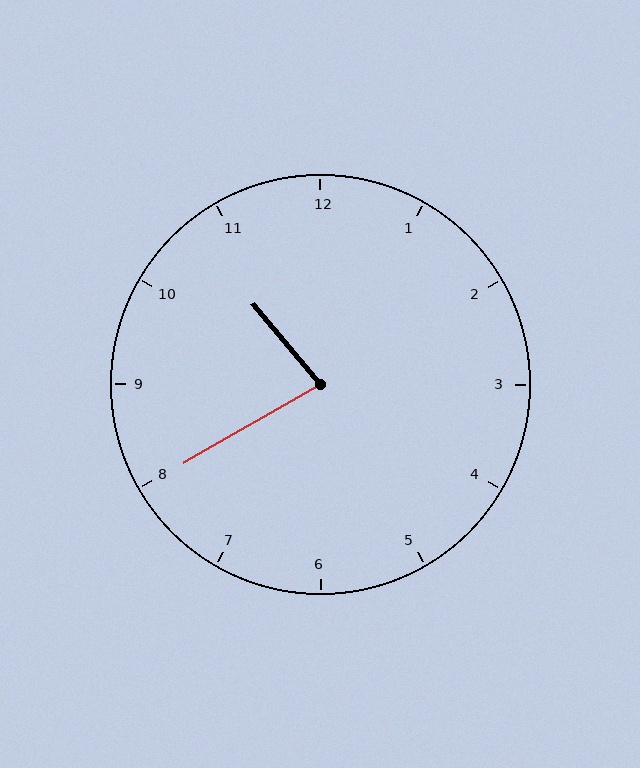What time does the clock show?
10:40.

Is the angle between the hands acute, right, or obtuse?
It is acute.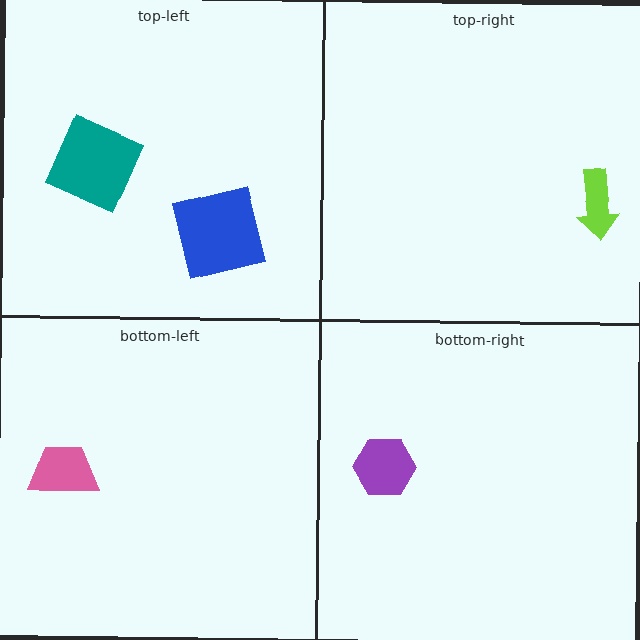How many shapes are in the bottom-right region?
1.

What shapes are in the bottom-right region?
The purple hexagon.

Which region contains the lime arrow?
The top-right region.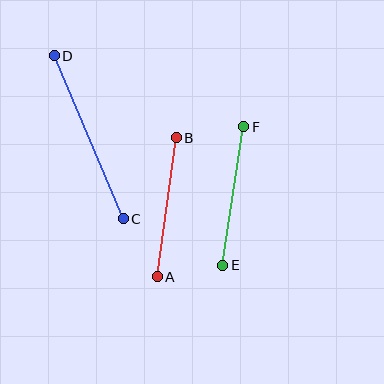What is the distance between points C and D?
The distance is approximately 177 pixels.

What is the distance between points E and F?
The distance is approximately 140 pixels.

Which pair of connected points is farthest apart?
Points C and D are farthest apart.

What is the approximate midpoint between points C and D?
The midpoint is at approximately (89, 137) pixels.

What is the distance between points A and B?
The distance is approximately 140 pixels.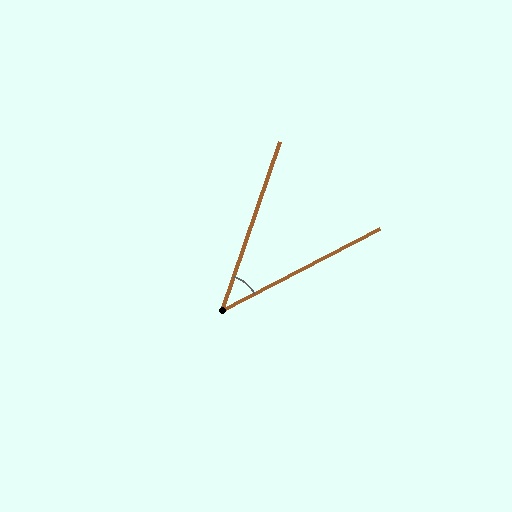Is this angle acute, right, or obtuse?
It is acute.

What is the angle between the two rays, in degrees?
Approximately 44 degrees.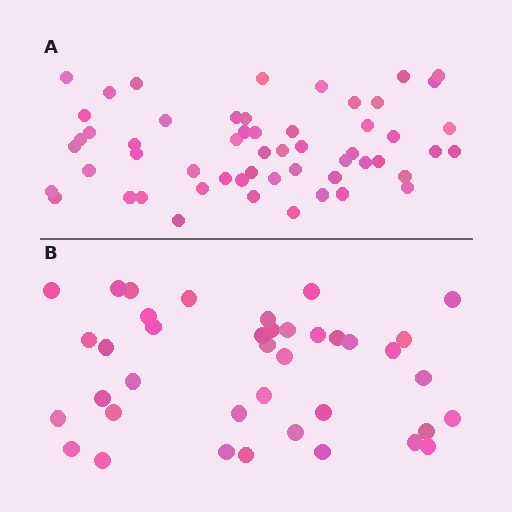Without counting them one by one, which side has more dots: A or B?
Region A (the top region) has more dots.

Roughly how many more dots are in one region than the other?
Region A has approximately 15 more dots than region B.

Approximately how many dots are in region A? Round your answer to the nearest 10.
About 60 dots. (The exact count is 55, which rounds to 60.)